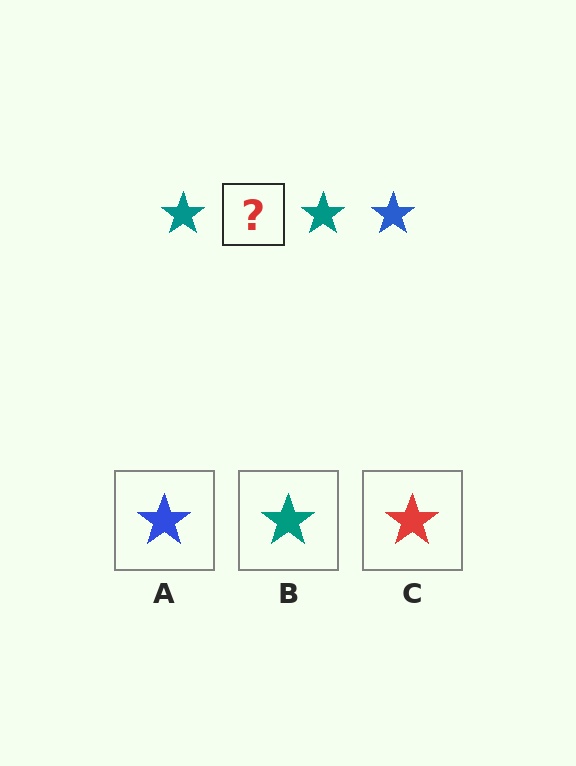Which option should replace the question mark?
Option A.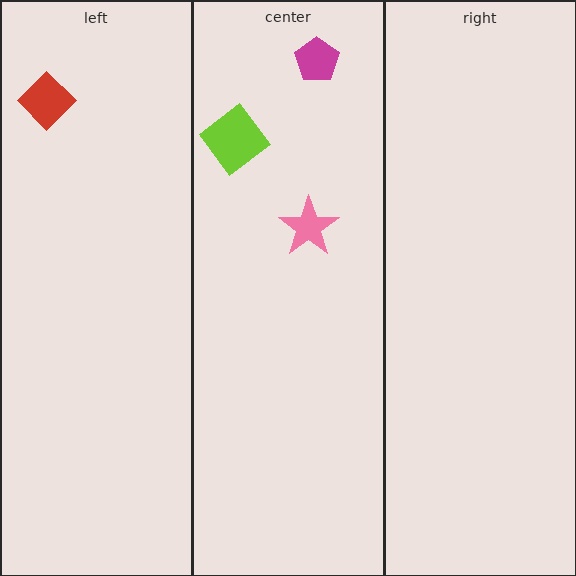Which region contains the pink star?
The center region.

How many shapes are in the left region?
1.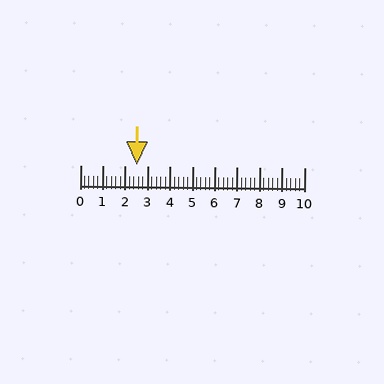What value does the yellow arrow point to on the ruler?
The yellow arrow points to approximately 2.5.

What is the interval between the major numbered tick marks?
The major tick marks are spaced 1 units apart.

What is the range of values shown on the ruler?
The ruler shows values from 0 to 10.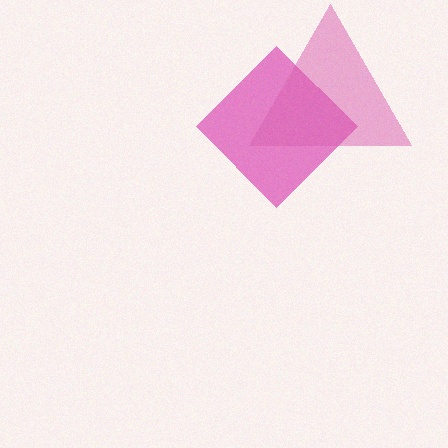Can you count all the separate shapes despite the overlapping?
Yes, there are 2 separate shapes.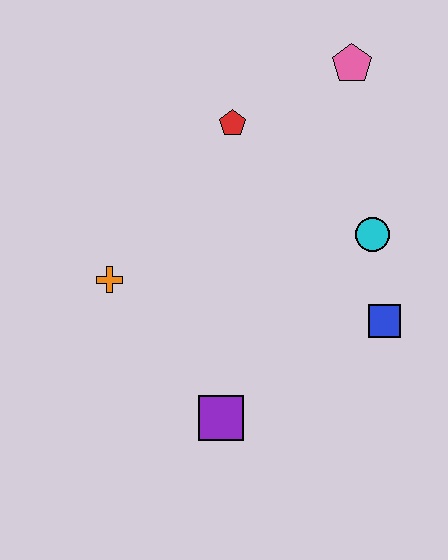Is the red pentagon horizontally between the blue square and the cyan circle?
No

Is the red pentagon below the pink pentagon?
Yes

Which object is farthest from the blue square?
The orange cross is farthest from the blue square.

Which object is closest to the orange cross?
The purple square is closest to the orange cross.